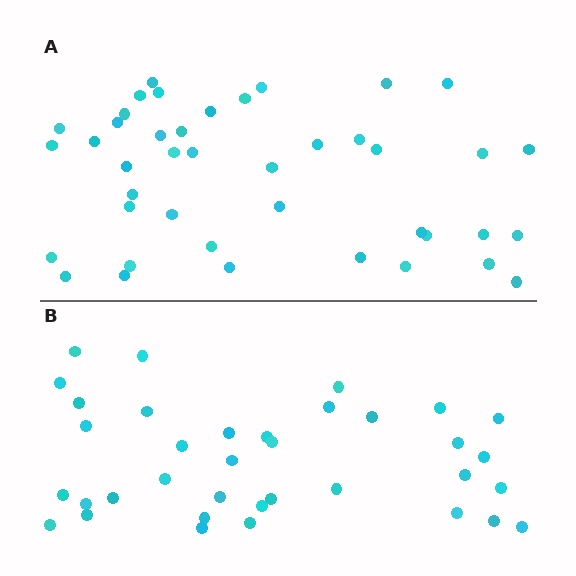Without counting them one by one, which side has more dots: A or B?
Region A (the top region) has more dots.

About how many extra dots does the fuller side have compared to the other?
Region A has about 6 more dots than region B.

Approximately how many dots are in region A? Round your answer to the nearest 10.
About 40 dots. (The exact count is 42, which rounds to 40.)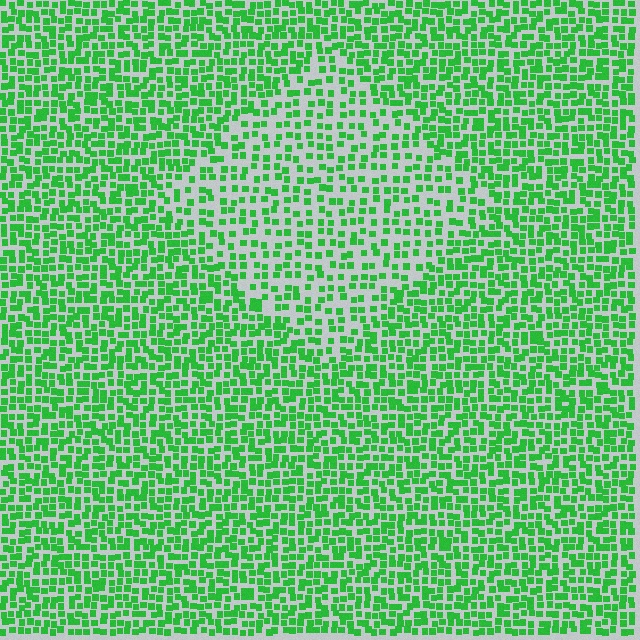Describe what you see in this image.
The image contains small green elements arranged at two different densities. A diamond-shaped region is visible where the elements are less densely packed than the surrounding area.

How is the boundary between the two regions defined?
The boundary is defined by a change in element density (approximately 1.7x ratio). All elements are the same color, size, and shape.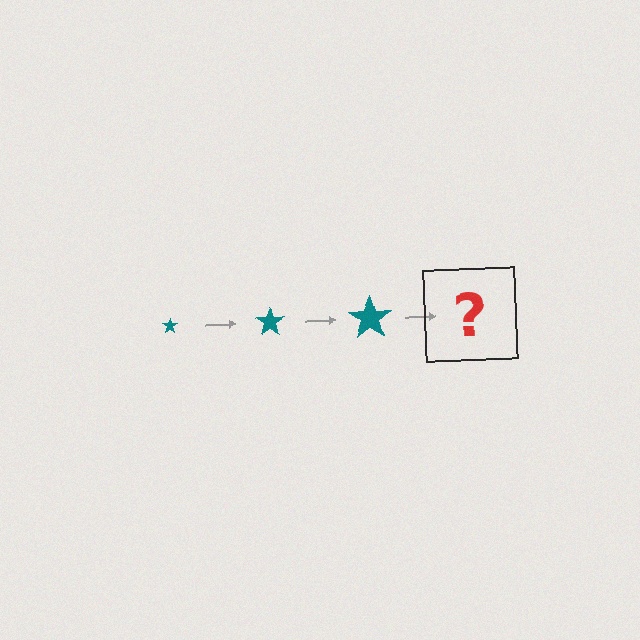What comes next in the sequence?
The next element should be a teal star, larger than the previous one.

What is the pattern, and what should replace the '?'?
The pattern is that the star gets progressively larger each step. The '?' should be a teal star, larger than the previous one.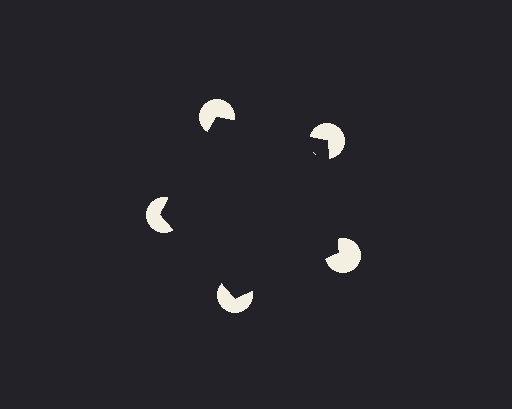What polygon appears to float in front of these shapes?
An illusory pentagon — its edges are inferred from the aligned wedge cuts in the pac-man discs, not physically drawn.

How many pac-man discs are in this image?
There are 5 — one at each vertex of the illusory pentagon.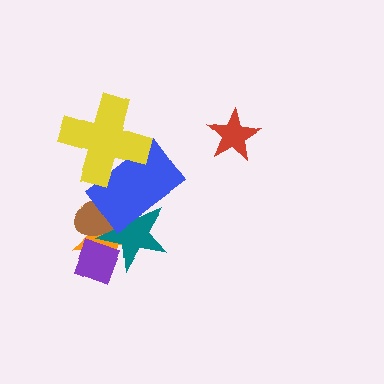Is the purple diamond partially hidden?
No, no other shape covers it.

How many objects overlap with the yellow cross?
1 object overlaps with the yellow cross.